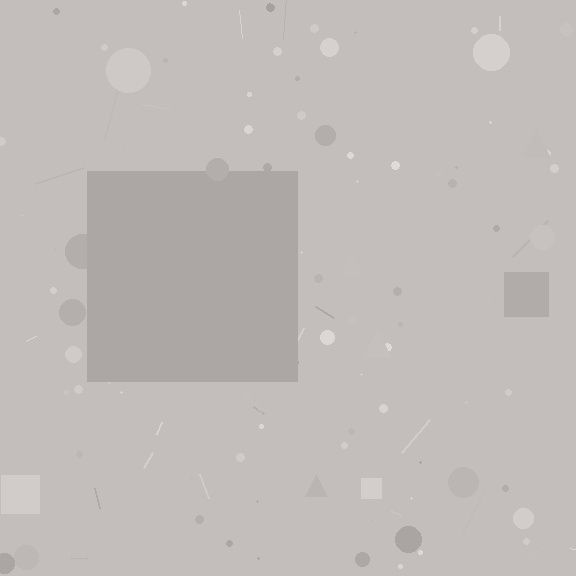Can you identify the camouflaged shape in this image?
The camouflaged shape is a square.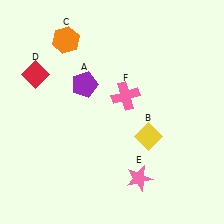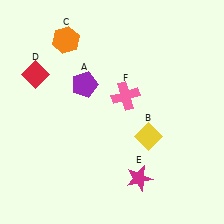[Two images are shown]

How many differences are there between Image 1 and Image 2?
There is 1 difference between the two images.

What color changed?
The star (E) changed from pink in Image 1 to magenta in Image 2.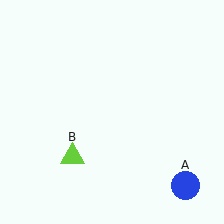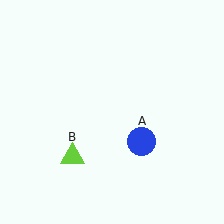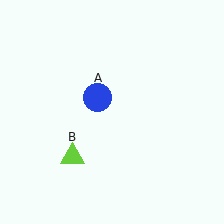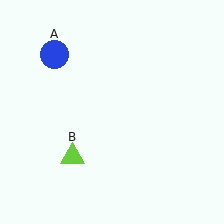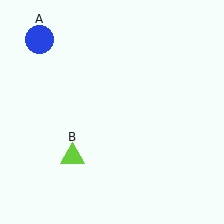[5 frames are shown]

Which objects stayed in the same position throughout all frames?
Lime triangle (object B) remained stationary.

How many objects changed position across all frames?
1 object changed position: blue circle (object A).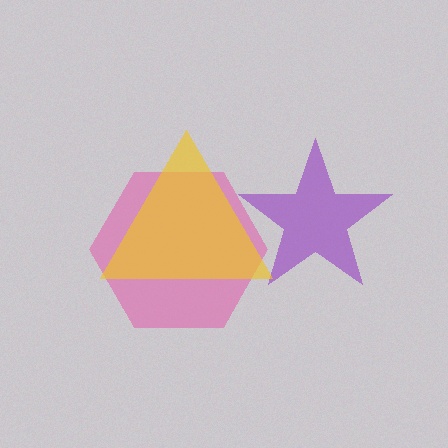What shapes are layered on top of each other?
The layered shapes are: a purple star, a pink hexagon, a yellow triangle.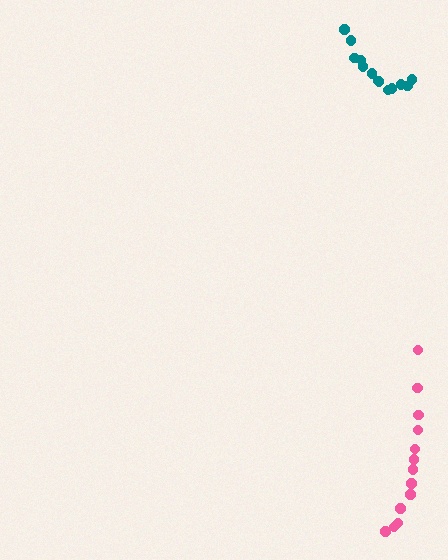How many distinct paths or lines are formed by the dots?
There are 2 distinct paths.